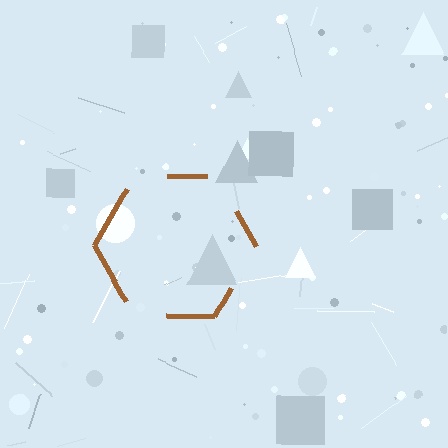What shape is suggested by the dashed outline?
The dashed outline suggests a hexagon.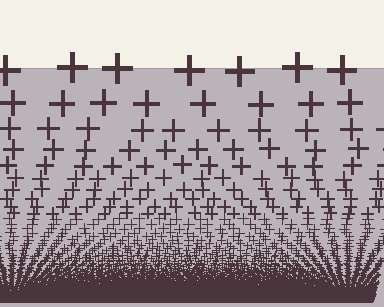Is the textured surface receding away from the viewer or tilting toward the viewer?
The surface appears to tilt toward the viewer. Texture elements get larger and sparser toward the top.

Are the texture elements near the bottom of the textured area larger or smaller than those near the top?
Smaller. The gradient is inverted — elements near the bottom are smaller and denser.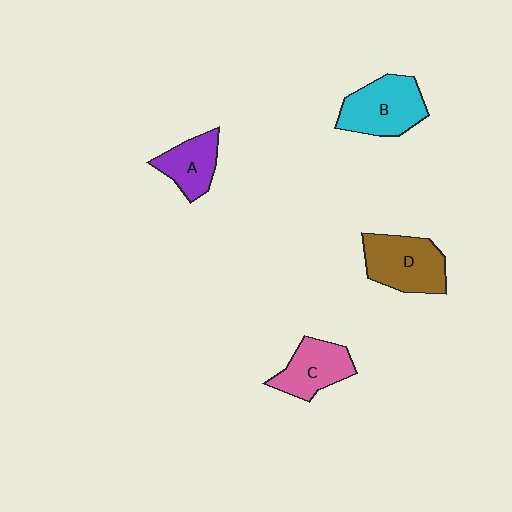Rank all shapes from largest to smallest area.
From largest to smallest: B (cyan), D (brown), C (pink), A (purple).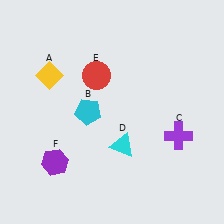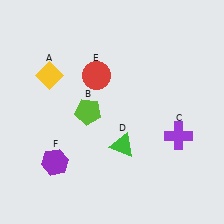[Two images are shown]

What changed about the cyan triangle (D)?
In Image 1, D is cyan. In Image 2, it changed to green.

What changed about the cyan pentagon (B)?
In Image 1, B is cyan. In Image 2, it changed to lime.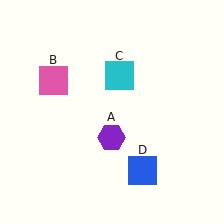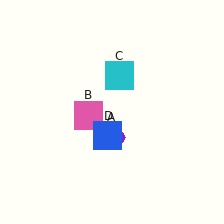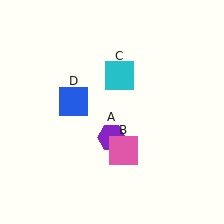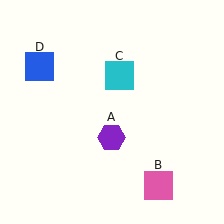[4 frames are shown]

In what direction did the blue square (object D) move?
The blue square (object D) moved up and to the left.